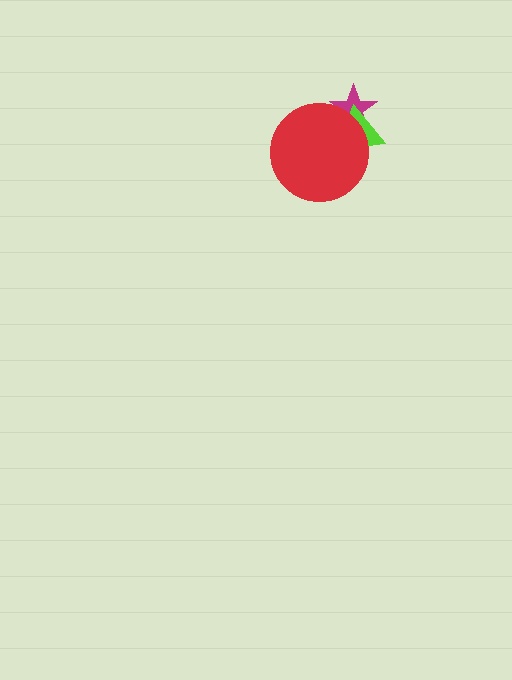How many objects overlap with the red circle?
2 objects overlap with the red circle.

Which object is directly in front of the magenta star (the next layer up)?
The lime triangle is directly in front of the magenta star.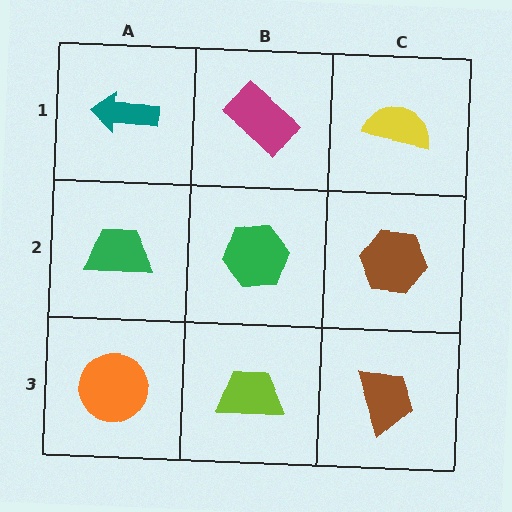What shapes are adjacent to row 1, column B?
A green hexagon (row 2, column B), a teal arrow (row 1, column A), a yellow semicircle (row 1, column C).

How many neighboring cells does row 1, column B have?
3.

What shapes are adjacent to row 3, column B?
A green hexagon (row 2, column B), an orange circle (row 3, column A), a brown trapezoid (row 3, column C).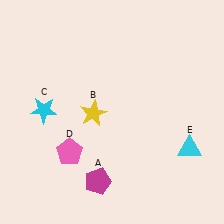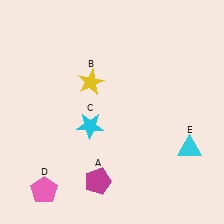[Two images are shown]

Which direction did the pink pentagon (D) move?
The pink pentagon (D) moved down.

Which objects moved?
The objects that moved are: the yellow star (B), the cyan star (C), the pink pentagon (D).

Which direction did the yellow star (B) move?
The yellow star (B) moved up.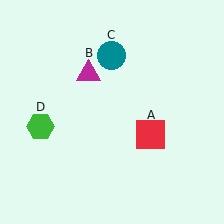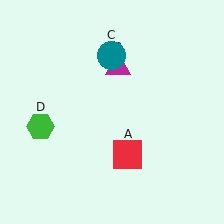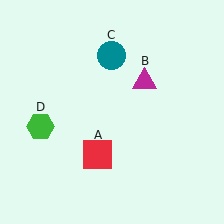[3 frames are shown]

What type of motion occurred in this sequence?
The red square (object A), magenta triangle (object B) rotated clockwise around the center of the scene.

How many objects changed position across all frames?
2 objects changed position: red square (object A), magenta triangle (object B).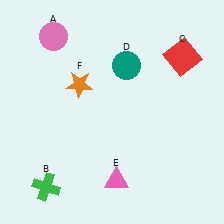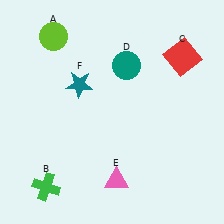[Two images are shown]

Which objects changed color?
A changed from pink to lime. F changed from orange to teal.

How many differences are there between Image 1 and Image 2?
There are 2 differences between the two images.